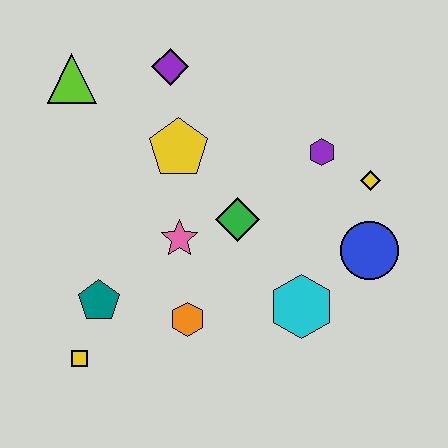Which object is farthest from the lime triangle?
The blue circle is farthest from the lime triangle.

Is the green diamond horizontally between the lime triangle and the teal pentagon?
No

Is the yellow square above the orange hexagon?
No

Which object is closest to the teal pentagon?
The yellow square is closest to the teal pentagon.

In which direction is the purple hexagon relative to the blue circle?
The purple hexagon is above the blue circle.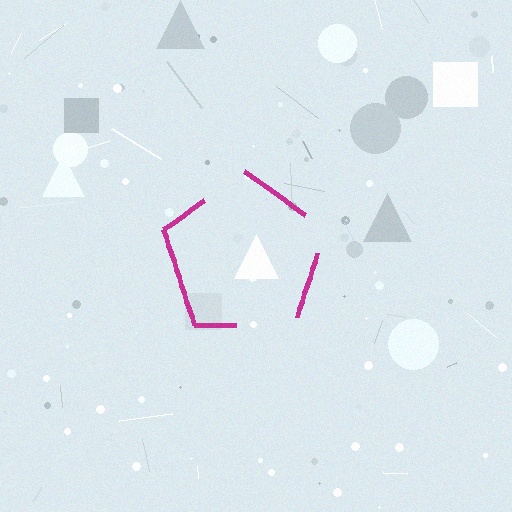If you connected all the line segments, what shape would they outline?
They would outline a pentagon.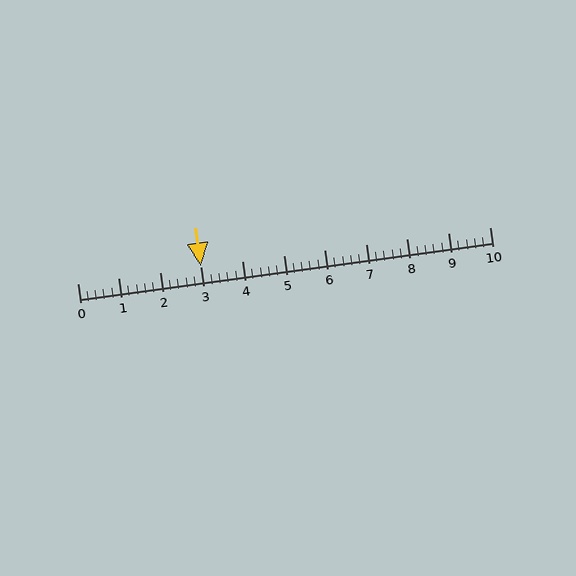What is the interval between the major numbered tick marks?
The major tick marks are spaced 1 units apart.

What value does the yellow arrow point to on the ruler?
The yellow arrow points to approximately 3.0.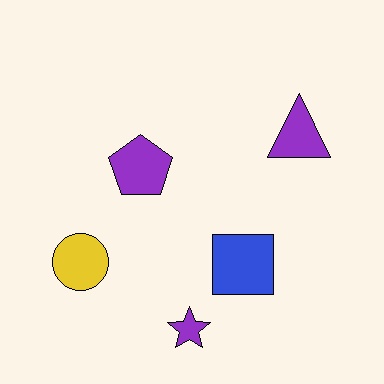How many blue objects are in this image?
There is 1 blue object.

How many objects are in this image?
There are 5 objects.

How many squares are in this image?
There is 1 square.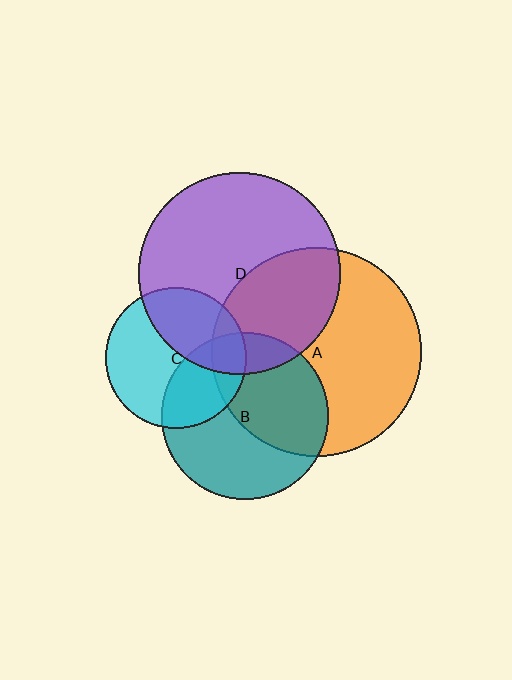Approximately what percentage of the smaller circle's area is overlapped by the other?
Approximately 15%.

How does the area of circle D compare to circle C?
Approximately 2.1 times.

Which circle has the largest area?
Circle A (orange).